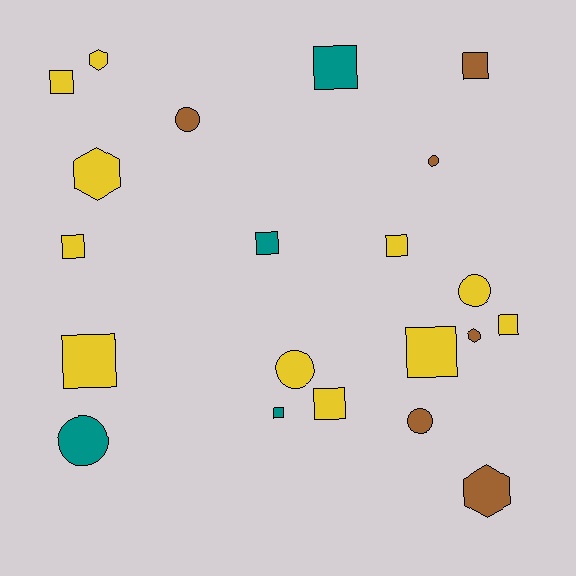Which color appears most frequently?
Yellow, with 11 objects.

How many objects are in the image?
There are 21 objects.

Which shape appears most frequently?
Square, with 11 objects.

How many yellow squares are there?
There are 7 yellow squares.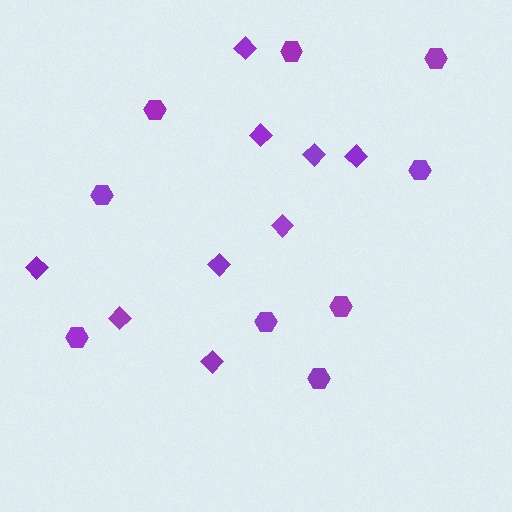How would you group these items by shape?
There are 2 groups: one group of hexagons (9) and one group of diamonds (9).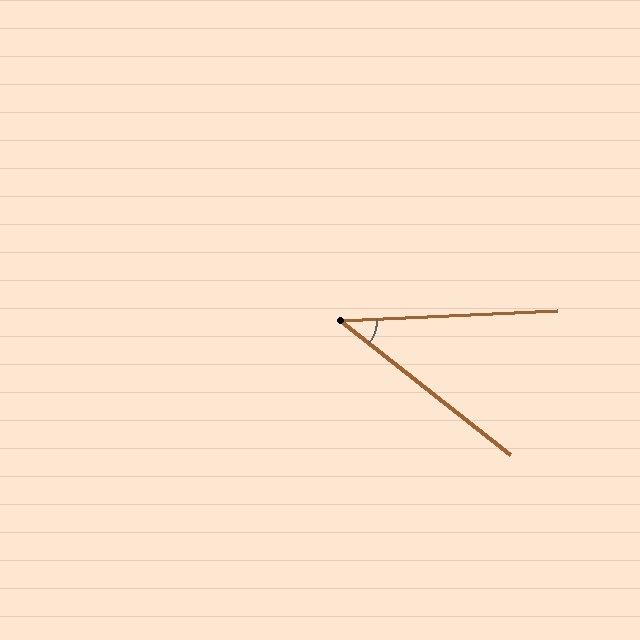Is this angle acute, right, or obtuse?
It is acute.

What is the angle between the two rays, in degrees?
Approximately 41 degrees.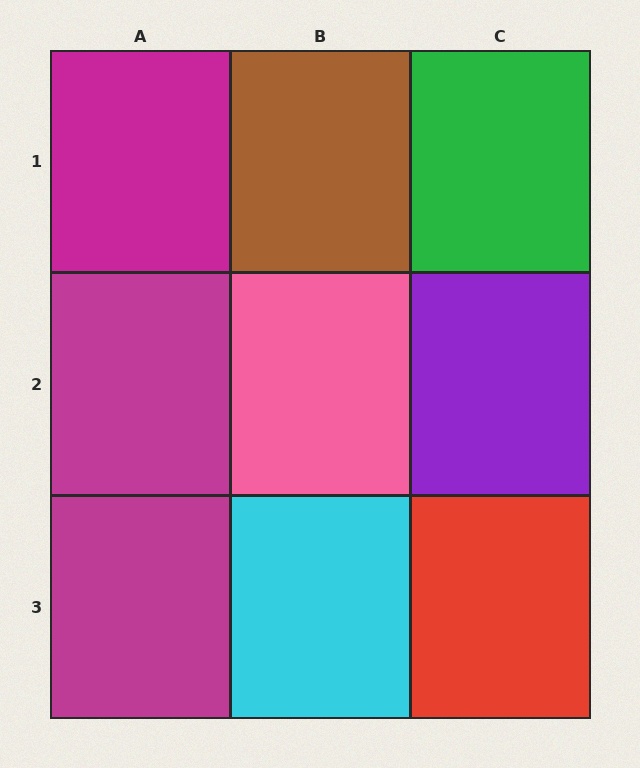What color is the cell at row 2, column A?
Magenta.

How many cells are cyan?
1 cell is cyan.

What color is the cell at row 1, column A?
Magenta.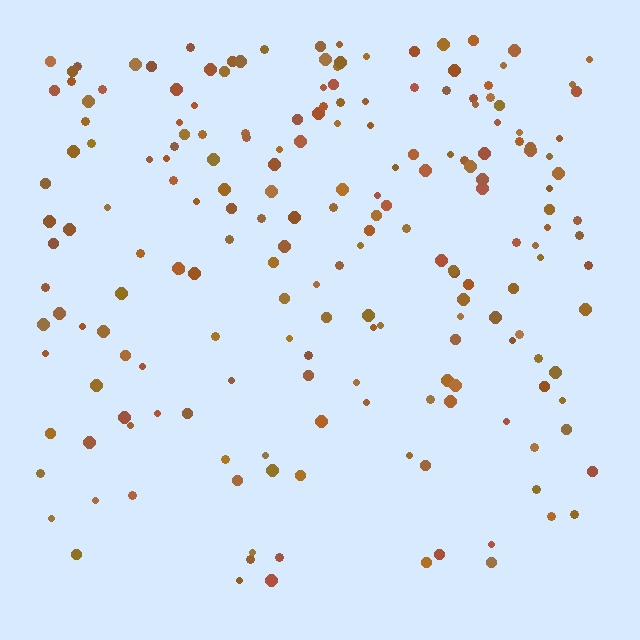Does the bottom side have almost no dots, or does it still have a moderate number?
Still a moderate number, just noticeably fewer than the top.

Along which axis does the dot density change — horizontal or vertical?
Vertical.